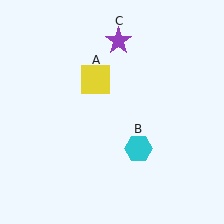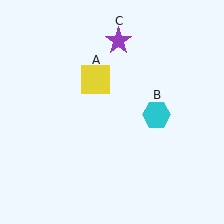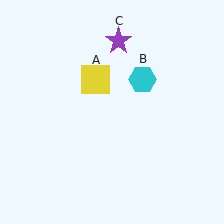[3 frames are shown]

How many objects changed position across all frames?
1 object changed position: cyan hexagon (object B).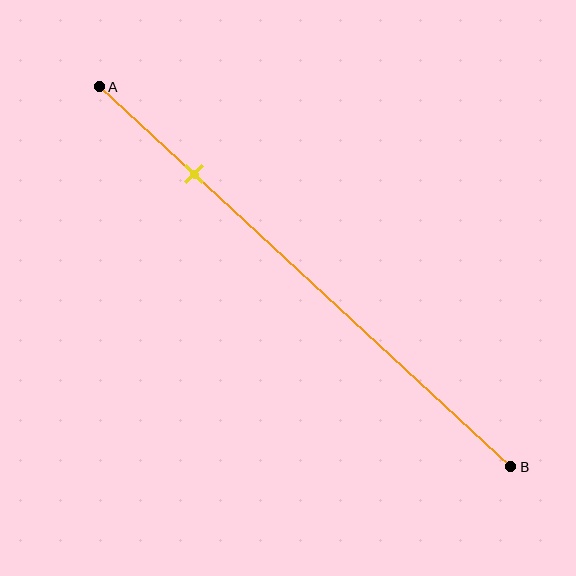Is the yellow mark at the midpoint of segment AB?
No, the mark is at about 25% from A, not at the 50% midpoint.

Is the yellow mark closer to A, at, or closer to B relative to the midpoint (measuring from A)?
The yellow mark is closer to point A than the midpoint of segment AB.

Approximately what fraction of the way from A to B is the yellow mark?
The yellow mark is approximately 25% of the way from A to B.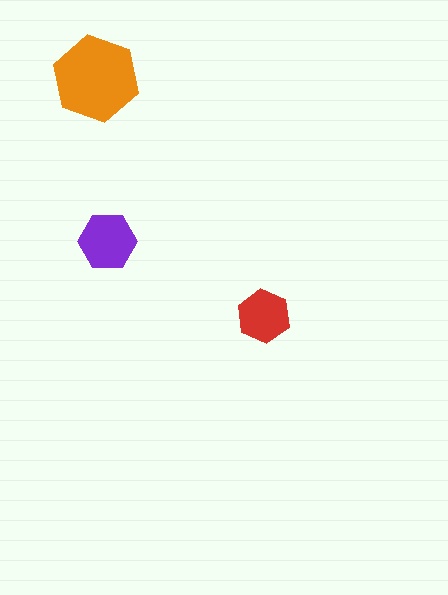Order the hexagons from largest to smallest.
the orange one, the purple one, the red one.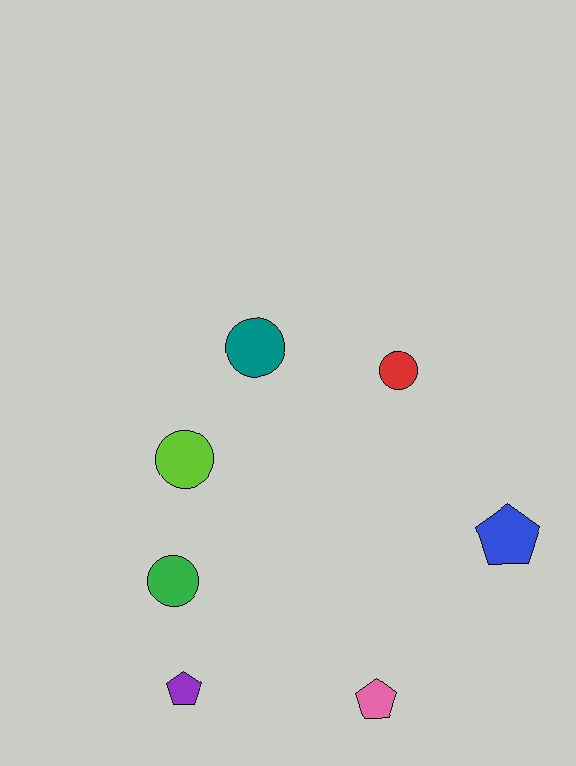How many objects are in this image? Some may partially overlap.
There are 7 objects.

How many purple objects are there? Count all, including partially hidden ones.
There is 1 purple object.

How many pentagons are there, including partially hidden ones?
There are 3 pentagons.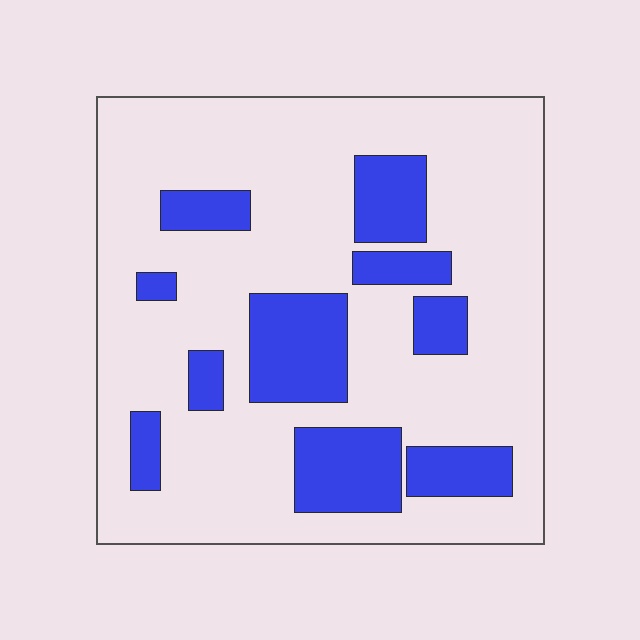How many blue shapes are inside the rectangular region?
10.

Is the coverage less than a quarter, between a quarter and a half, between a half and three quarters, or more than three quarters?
Less than a quarter.